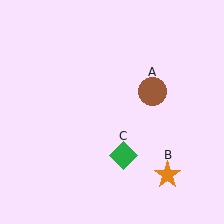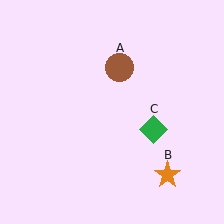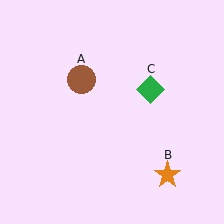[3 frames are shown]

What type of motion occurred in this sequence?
The brown circle (object A), green diamond (object C) rotated counterclockwise around the center of the scene.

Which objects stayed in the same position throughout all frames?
Orange star (object B) remained stationary.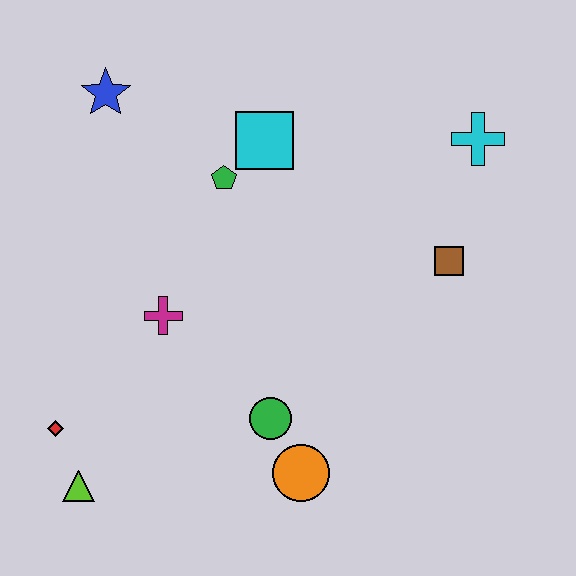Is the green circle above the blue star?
No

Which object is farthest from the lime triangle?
The cyan cross is farthest from the lime triangle.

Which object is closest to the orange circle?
The green circle is closest to the orange circle.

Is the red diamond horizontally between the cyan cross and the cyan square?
No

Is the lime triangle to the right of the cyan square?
No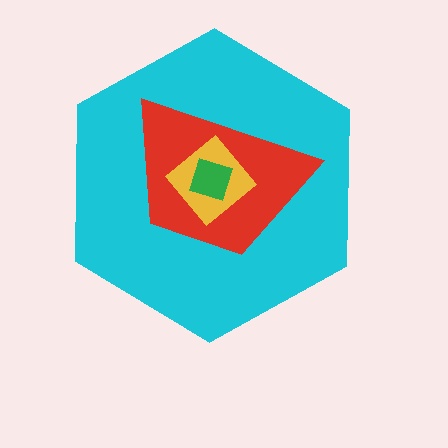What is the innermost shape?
The green square.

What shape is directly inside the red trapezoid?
The yellow diamond.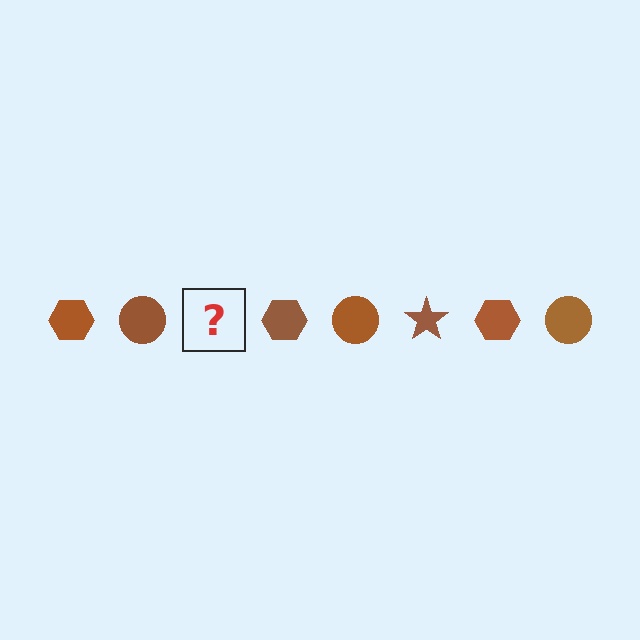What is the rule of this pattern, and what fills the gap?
The rule is that the pattern cycles through hexagon, circle, star shapes in brown. The gap should be filled with a brown star.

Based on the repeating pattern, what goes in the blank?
The blank should be a brown star.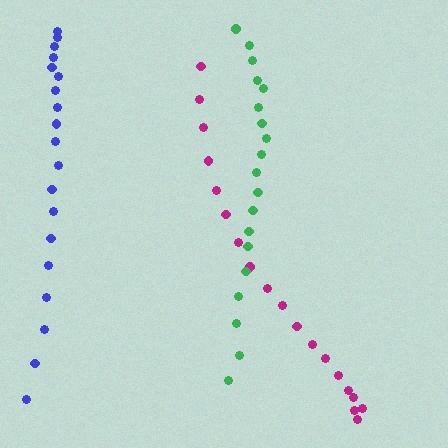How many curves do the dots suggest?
There are 3 distinct paths.